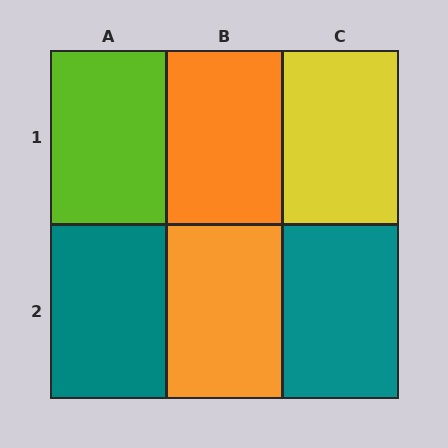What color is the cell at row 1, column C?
Yellow.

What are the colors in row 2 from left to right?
Teal, orange, teal.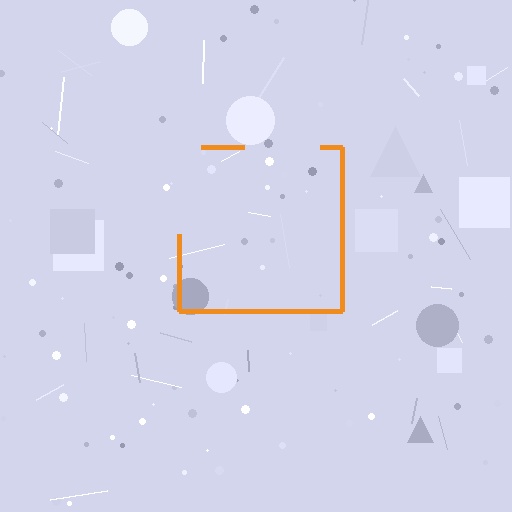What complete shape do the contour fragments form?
The contour fragments form a square.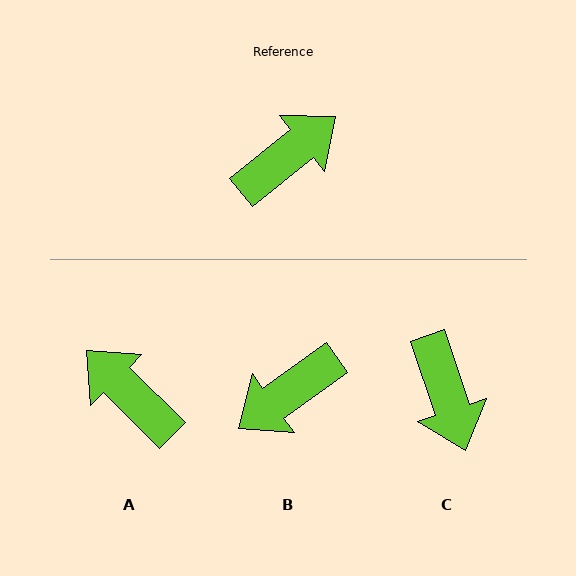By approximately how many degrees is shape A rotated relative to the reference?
Approximately 97 degrees counter-clockwise.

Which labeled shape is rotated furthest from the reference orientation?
B, about 177 degrees away.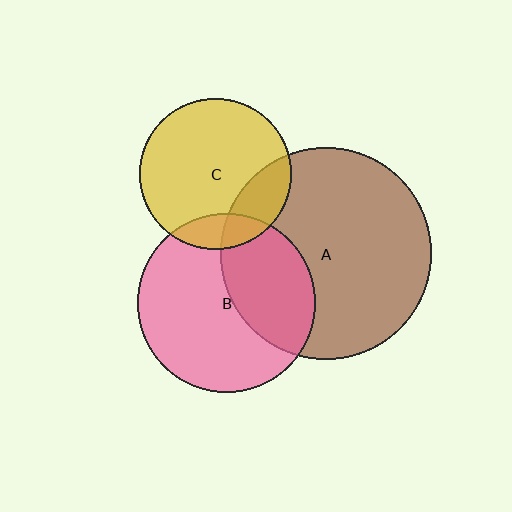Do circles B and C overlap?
Yes.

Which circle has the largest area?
Circle A (brown).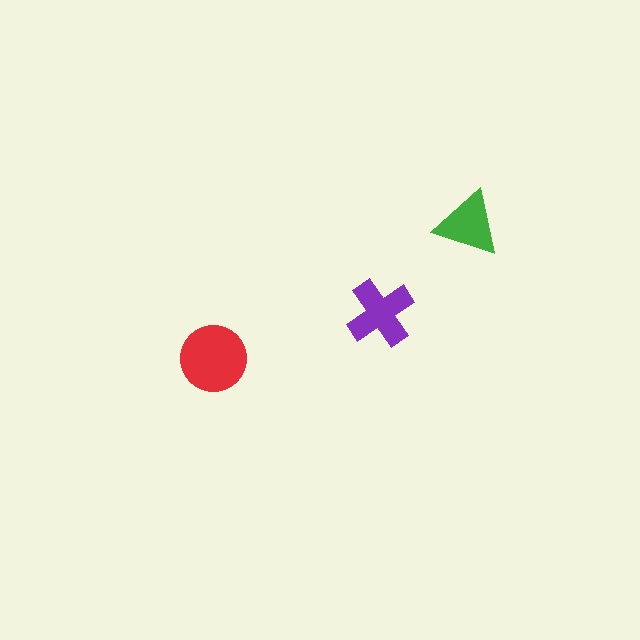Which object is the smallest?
The green triangle.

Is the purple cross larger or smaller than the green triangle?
Larger.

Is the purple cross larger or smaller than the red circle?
Smaller.